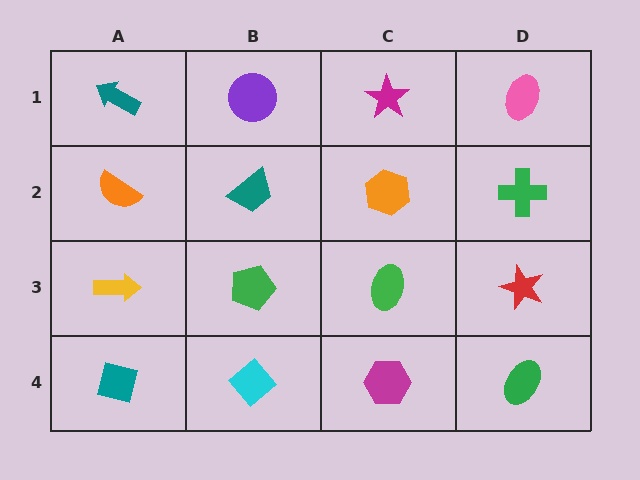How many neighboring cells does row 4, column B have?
3.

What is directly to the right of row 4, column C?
A green ellipse.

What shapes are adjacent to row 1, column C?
An orange hexagon (row 2, column C), a purple circle (row 1, column B), a pink ellipse (row 1, column D).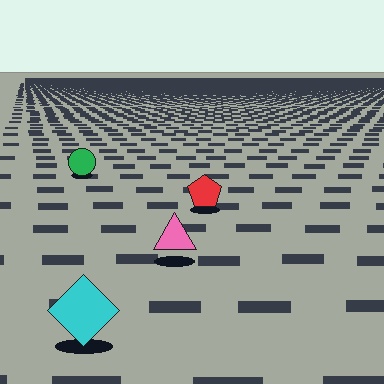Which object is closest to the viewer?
The cyan diamond is closest. The texture marks near it are larger and more spread out.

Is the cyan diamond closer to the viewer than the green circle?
Yes. The cyan diamond is closer — you can tell from the texture gradient: the ground texture is coarser near it.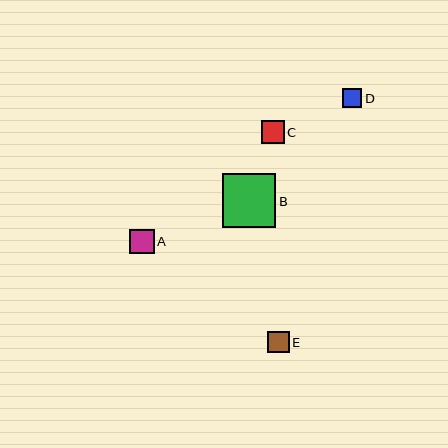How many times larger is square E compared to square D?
Square E is approximately 1.1 times the size of square D.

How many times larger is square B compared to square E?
Square B is approximately 2.5 times the size of square E.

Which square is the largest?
Square B is the largest with a size of approximately 53 pixels.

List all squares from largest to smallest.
From largest to smallest: B, A, C, E, D.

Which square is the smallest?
Square D is the smallest with a size of approximately 19 pixels.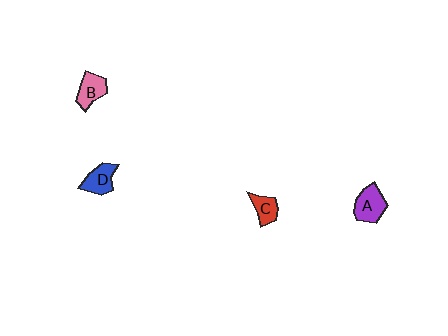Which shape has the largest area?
Shape A (purple).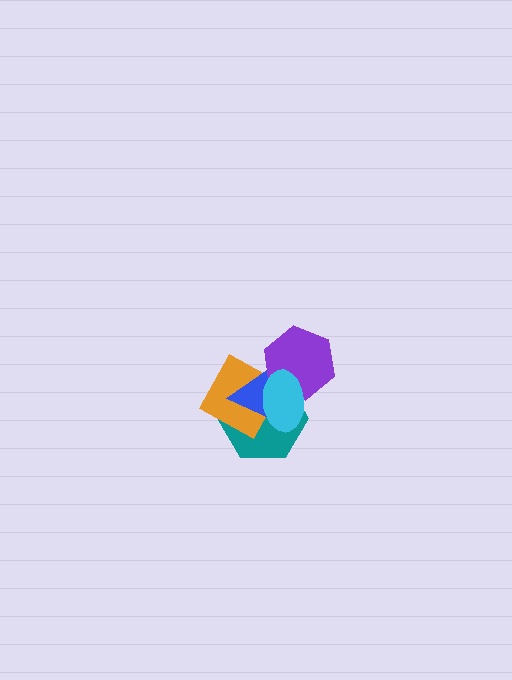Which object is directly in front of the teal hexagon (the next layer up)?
The orange diamond is directly in front of the teal hexagon.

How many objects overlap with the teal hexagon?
4 objects overlap with the teal hexagon.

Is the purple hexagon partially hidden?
Yes, it is partially covered by another shape.